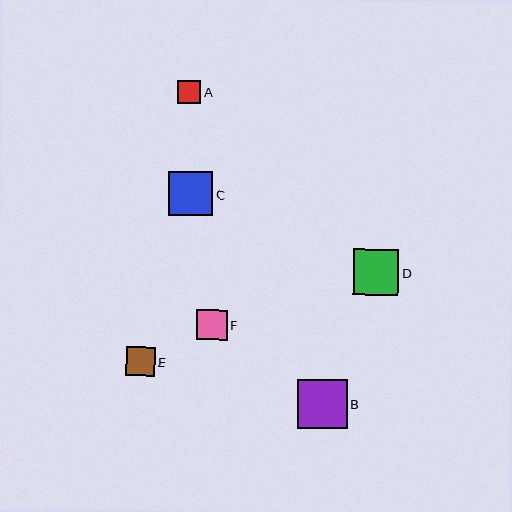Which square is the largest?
Square B is the largest with a size of approximately 49 pixels.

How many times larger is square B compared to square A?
Square B is approximately 2.1 times the size of square A.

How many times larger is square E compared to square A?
Square E is approximately 1.3 times the size of square A.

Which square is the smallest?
Square A is the smallest with a size of approximately 23 pixels.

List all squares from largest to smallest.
From largest to smallest: B, D, C, F, E, A.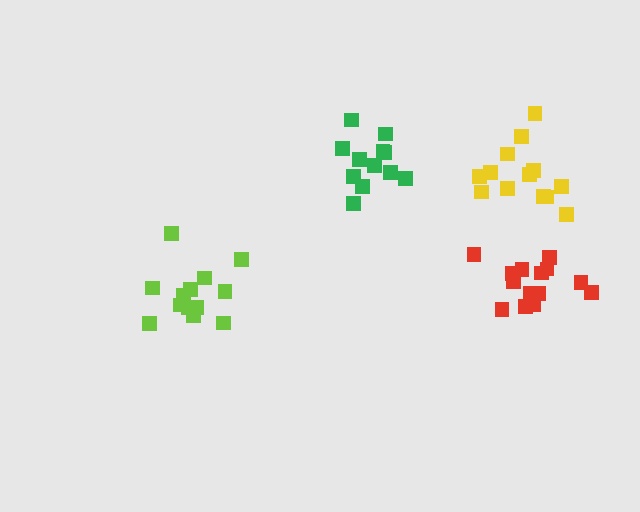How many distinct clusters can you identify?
There are 4 distinct clusters.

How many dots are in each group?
Group 1: 13 dots, Group 2: 14 dots, Group 3: 12 dots, Group 4: 13 dots (52 total).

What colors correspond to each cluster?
The clusters are colored: lime, red, green, yellow.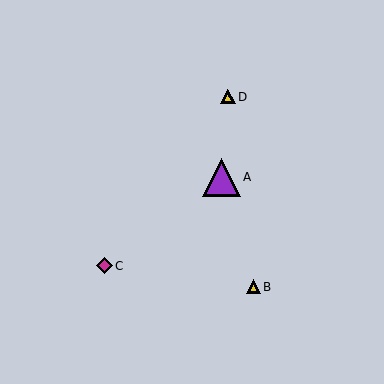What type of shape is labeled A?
Shape A is a purple triangle.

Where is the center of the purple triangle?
The center of the purple triangle is at (222, 177).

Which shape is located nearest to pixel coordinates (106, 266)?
The magenta diamond (labeled C) at (104, 266) is nearest to that location.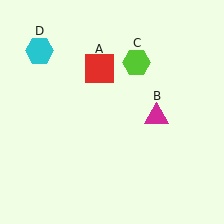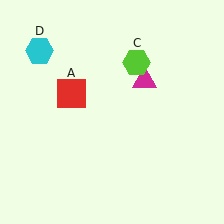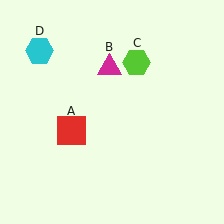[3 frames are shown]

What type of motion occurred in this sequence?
The red square (object A), magenta triangle (object B) rotated counterclockwise around the center of the scene.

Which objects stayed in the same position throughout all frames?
Lime hexagon (object C) and cyan hexagon (object D) remained stationary.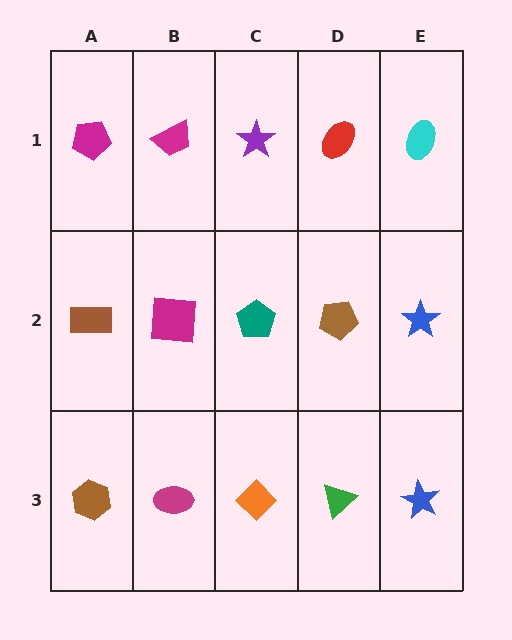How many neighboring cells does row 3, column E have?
2.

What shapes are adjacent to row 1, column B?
A magenta square (row 2, column B), a magenta pentagon (row 1, column A), a purple star (row 1, column C).